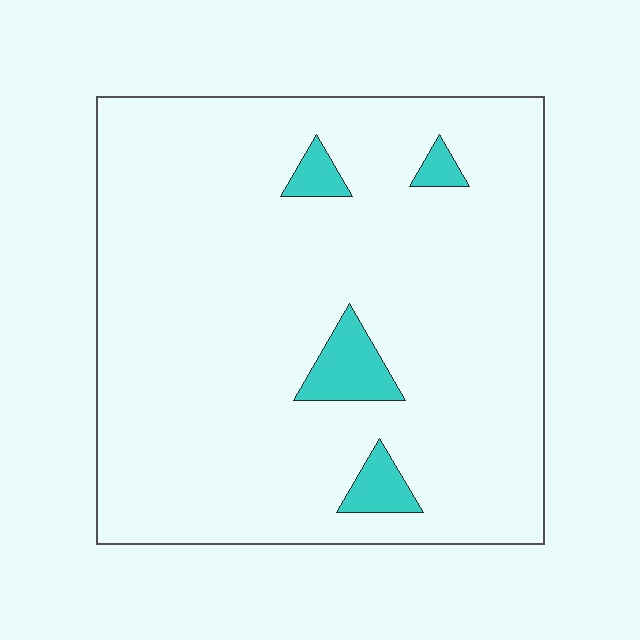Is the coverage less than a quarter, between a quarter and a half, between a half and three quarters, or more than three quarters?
Less than a quarter.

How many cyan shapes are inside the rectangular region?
4.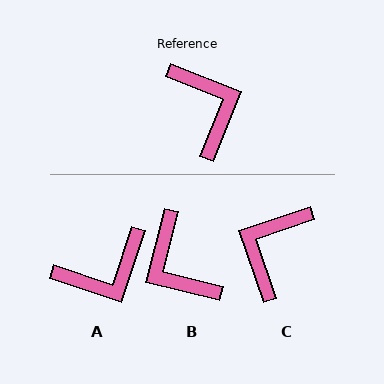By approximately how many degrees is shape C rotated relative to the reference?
Approximately 130 degrees counter-clockwise.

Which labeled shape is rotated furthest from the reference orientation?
B, about 173 degrees away.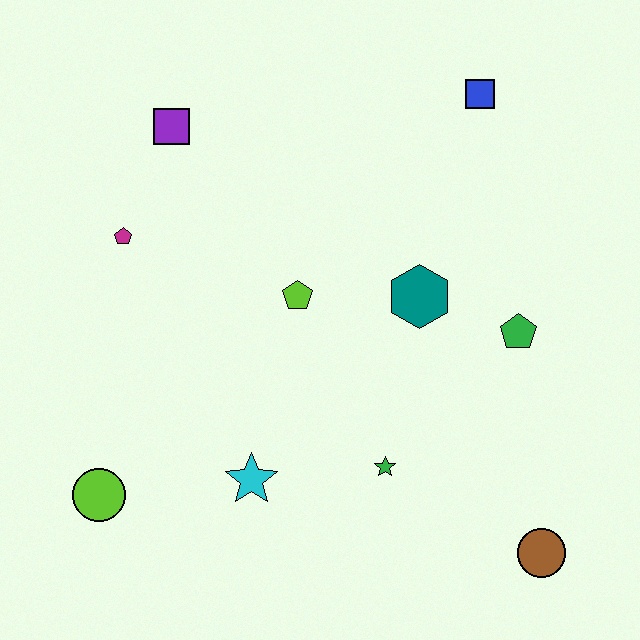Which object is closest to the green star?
The cyan star is closest to the green star.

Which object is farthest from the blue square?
The lime circle is farthest from the blue square.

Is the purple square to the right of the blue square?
No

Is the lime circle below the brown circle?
No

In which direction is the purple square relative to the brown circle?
The purple square is above the brown circle.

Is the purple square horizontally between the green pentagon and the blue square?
No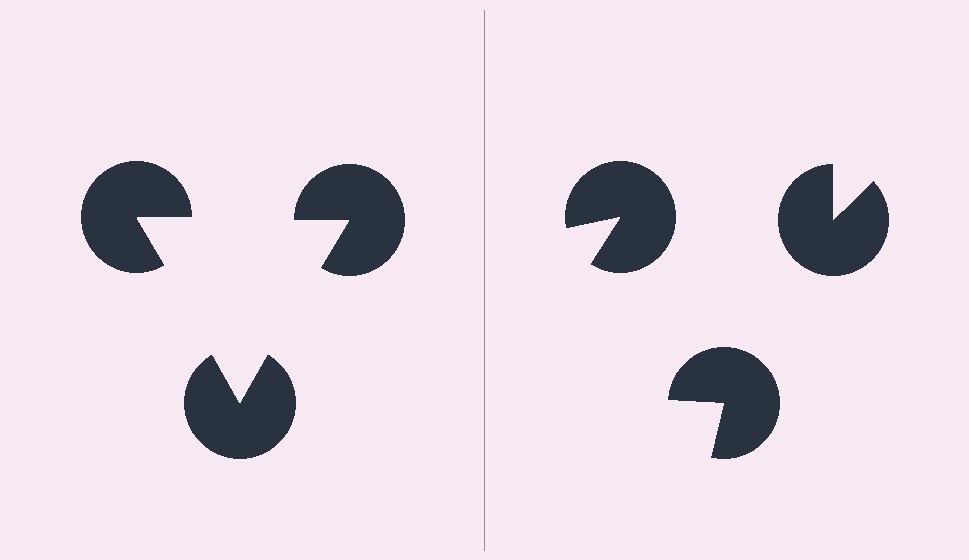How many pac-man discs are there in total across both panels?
6 — 3 on each side.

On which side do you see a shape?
An illusory triangle appears on the left side. On the right side the wedge cuts are rotated, so no coherent shape forms.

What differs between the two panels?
The pac-man discs are positioned identically on both sides; only the wedge orientations differ. On the left they align to a triangle; on the right they are misaligned.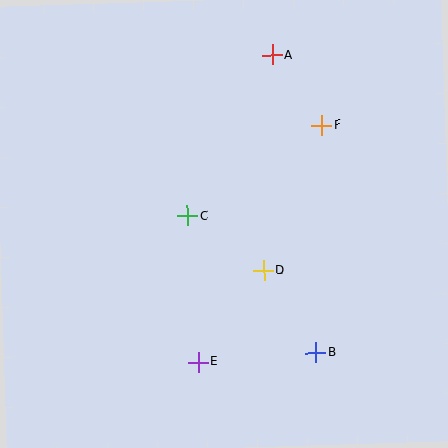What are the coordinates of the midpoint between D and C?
The midpoint between D and C is at (226, 243).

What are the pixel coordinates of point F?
Point F is at (322, 125).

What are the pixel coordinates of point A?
Point A is at (272, 55).